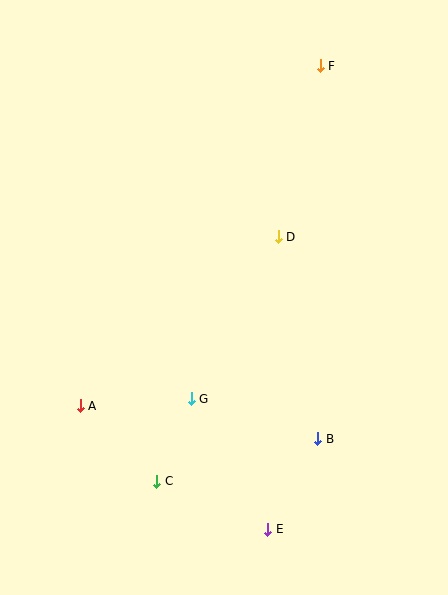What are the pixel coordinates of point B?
Point B is at (318, 439).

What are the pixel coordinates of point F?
Point F is at (320, 66).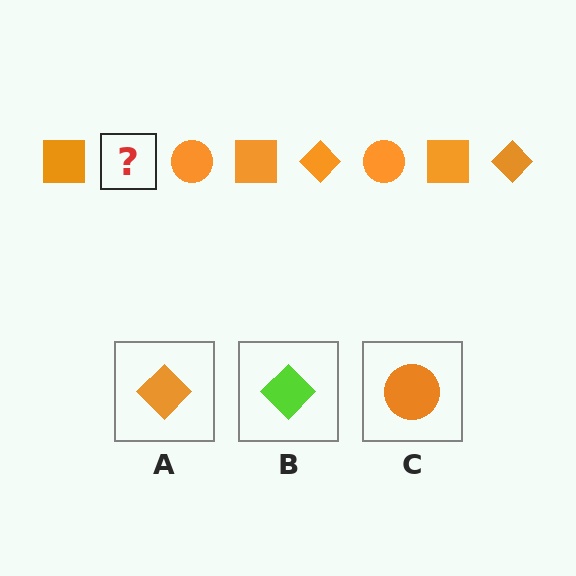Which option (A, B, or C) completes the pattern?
A.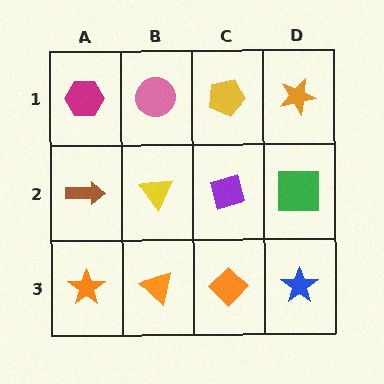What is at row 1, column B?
A pink circle.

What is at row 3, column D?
A blue star.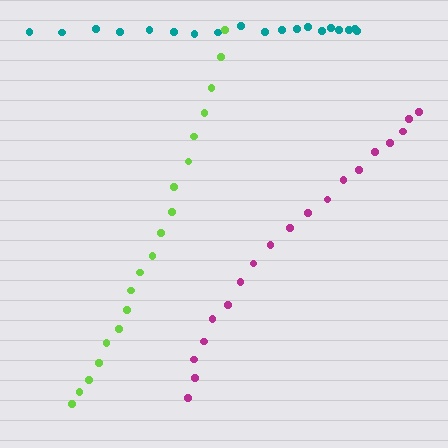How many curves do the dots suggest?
There are 3 distinct paths.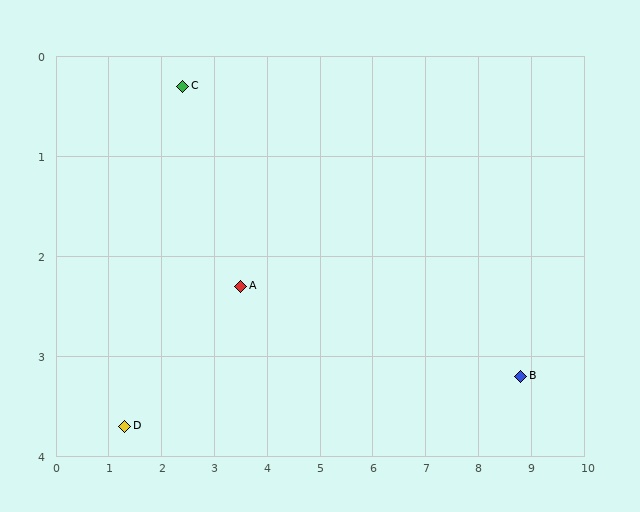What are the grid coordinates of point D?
Point D is at approximately (1.3, 3.7).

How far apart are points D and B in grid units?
Points D and B are about 7.5 grid units apart.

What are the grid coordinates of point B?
Point B is at approximately (8.8, 3.2).